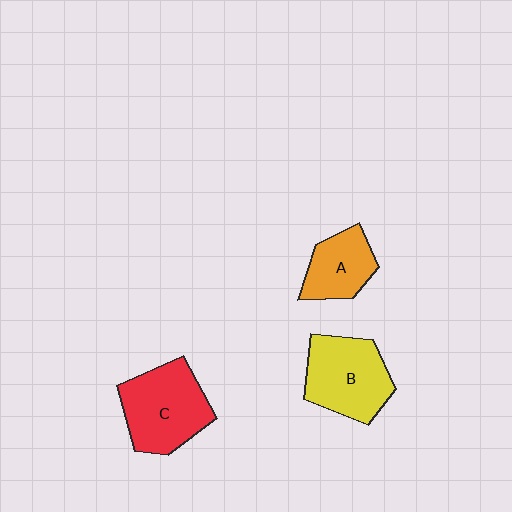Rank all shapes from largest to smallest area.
From largest to smallest: C (red), B (yellow), A (orange).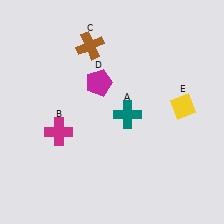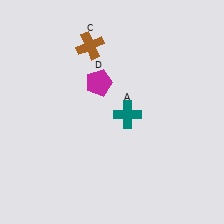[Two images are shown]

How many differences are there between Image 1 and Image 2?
There are 2 differences between the two images.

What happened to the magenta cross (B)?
The magenta cross (B) was removed in Image 2. It was in the bottom-left area of Image 1.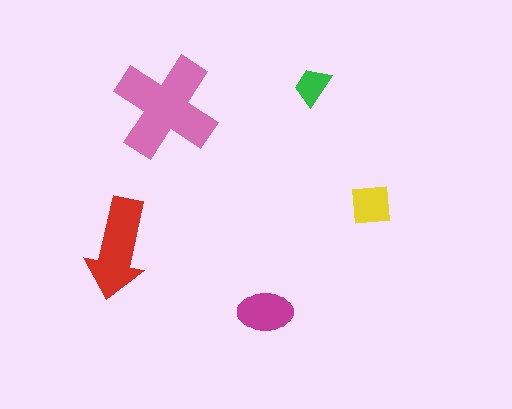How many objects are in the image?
There are 5 objects in the image.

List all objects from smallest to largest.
The green trapezoid, the yellow square, the magenta ellipse, the red arrow, the pink cross.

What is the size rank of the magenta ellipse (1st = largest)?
3rd.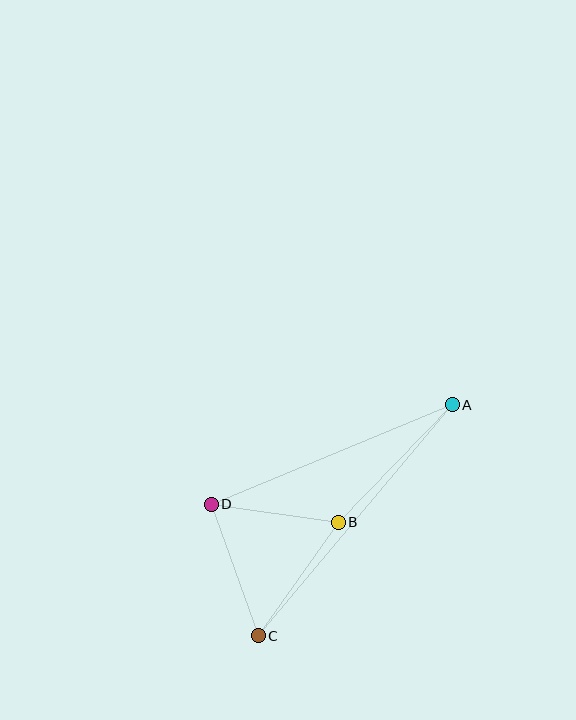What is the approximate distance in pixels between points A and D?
The distance between A and D is approximately 261 pixels.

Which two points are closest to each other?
Points B and D are closest to each other.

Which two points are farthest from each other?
Points A and C are farthest from each other.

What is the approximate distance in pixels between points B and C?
The distance between B and C is approximately 139 pixels.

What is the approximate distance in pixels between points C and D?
The distance between C and D is approximately 140 pixels.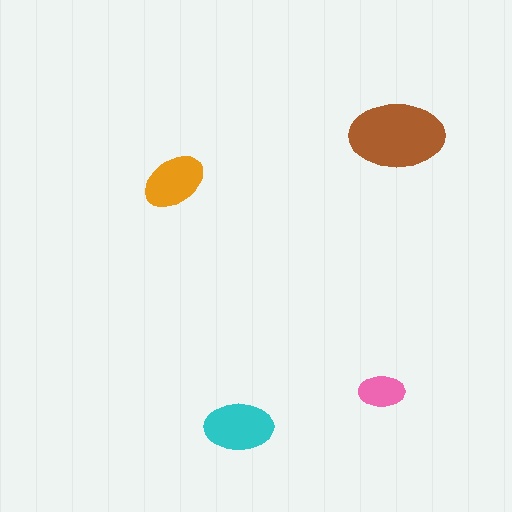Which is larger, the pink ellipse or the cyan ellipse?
The cyan one.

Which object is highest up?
The brown ellipse is topmost.